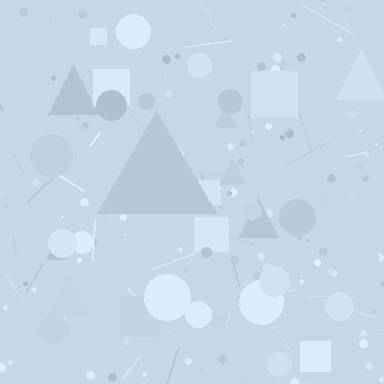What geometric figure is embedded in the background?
A triangle is embedded in the background.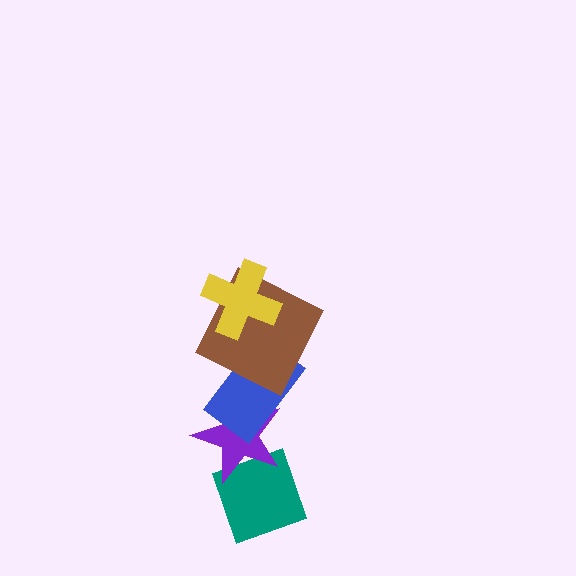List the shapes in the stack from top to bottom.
From top to bottom: the yellow cross, the brown square, the blue rectangle, the purple star, the teal diamond.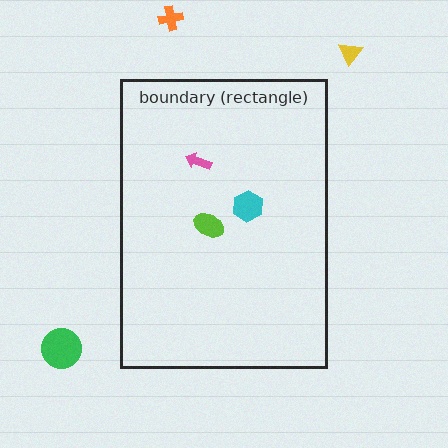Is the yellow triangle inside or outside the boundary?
Outside.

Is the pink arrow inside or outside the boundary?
Inside.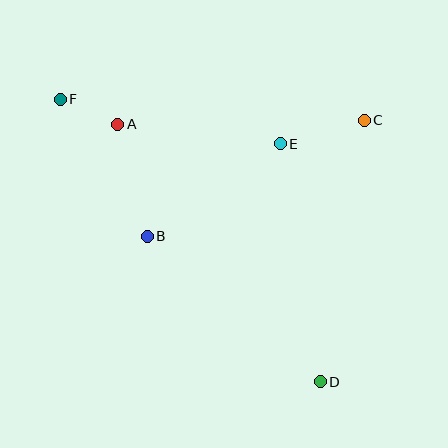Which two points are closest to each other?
Points A and F are closest to each other.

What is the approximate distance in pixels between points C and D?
The distance between C and D is approximately 265 pixels.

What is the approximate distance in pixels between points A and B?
The distance between A and B is approximately 116 pixels.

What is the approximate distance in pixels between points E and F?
The distance between E and F is approximately 224 pixels.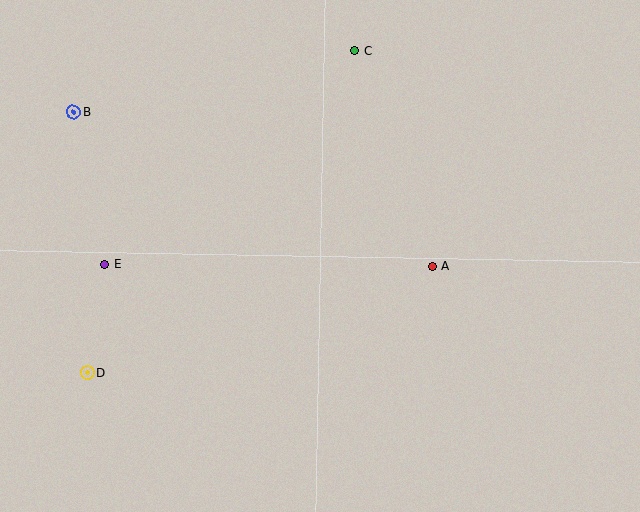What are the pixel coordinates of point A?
Point A is at (432, 266).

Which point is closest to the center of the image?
Point A at (432, 266) is closest to the center.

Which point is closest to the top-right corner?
Point C is closest to the top-right corner.